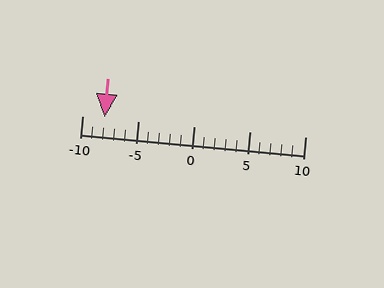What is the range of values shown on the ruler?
The ruler shows values from -10 to 10.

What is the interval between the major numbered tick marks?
The major tick marks are spaced 5 units apart.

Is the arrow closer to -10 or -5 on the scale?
The arrow is closer to -10.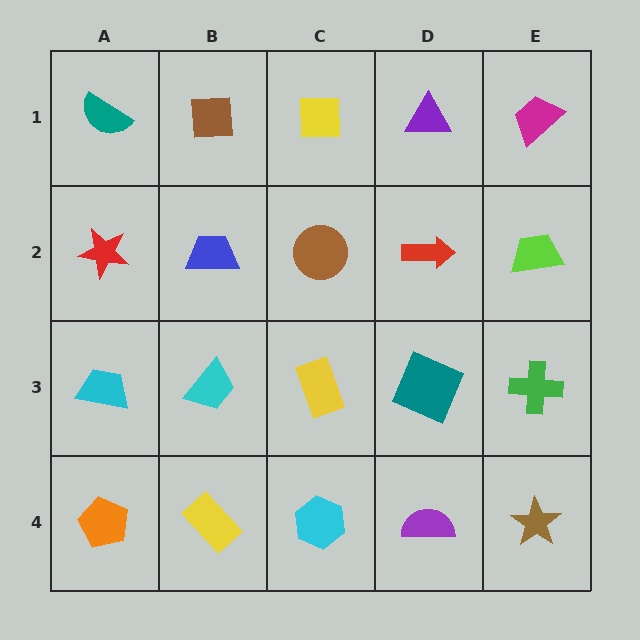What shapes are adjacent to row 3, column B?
A blue trapezoid (row 2, column B), a yellow rectangle (row 4, column B), a cyan trapezoid (row 3, column A), a yellow rectangle (row 3, column C).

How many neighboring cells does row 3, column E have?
3.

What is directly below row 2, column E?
A green cross.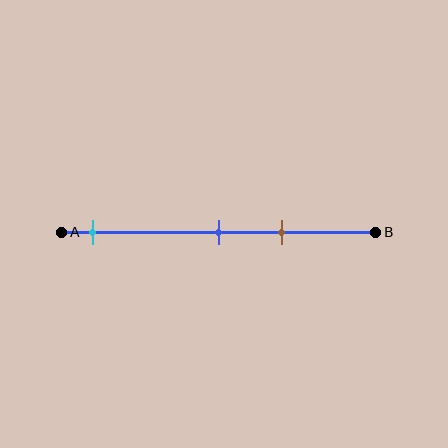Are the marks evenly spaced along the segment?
No, the marks are not evenly spaced.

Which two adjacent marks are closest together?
The blue and brown marks are the closest adjacent pair.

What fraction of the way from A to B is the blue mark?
The blue mark is approximately 50% (0.5) of the way from A to B.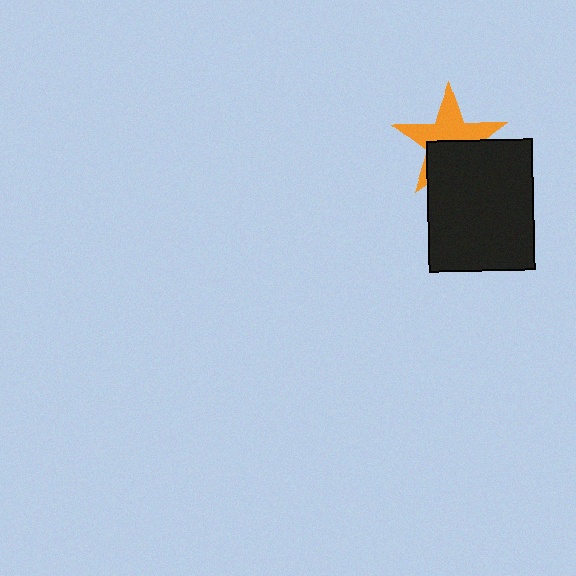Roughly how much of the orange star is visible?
About half of it is visible (roughly 55%).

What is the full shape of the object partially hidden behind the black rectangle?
The partially hidden object is an orange star.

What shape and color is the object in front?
The object in front is a black rectangle.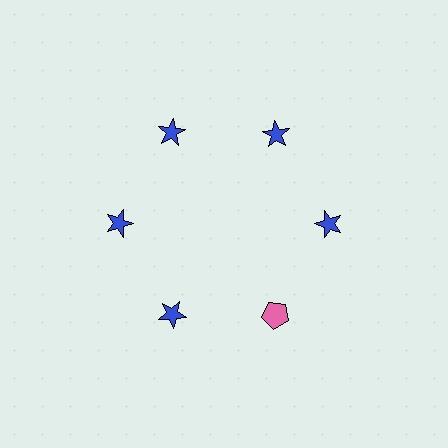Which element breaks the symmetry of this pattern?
The pink pentagon at roughly the 5 o'clock position breaks the symmetry. All other shapes are blue stars.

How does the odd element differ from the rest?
It differs in both color (pink instead of blue) and shape (pentagon instead of star).